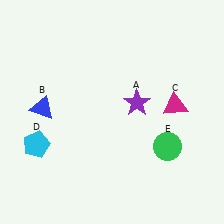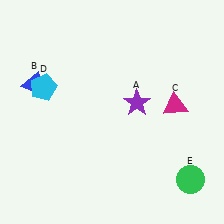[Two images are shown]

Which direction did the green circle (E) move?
The green circle (E) moved down.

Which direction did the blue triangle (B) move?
The blue triangle (B) moved up.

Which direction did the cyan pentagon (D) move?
The cyan pentagon (D) moved up.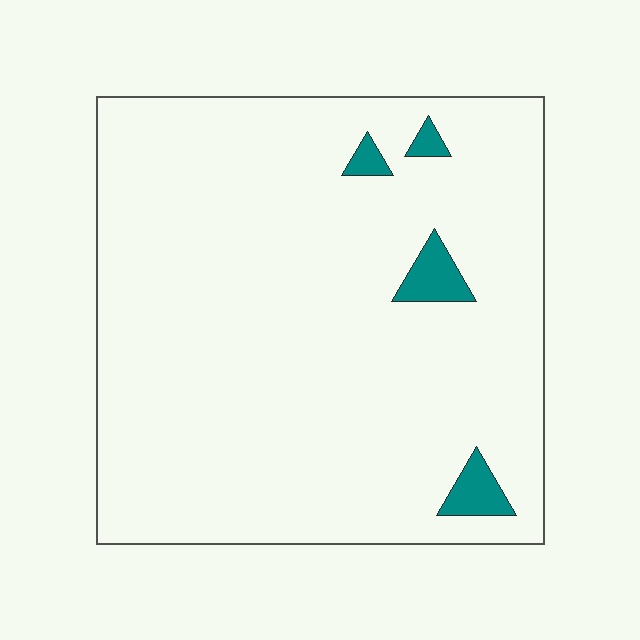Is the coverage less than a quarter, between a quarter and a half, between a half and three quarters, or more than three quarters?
Less than a quarter.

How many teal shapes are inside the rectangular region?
4.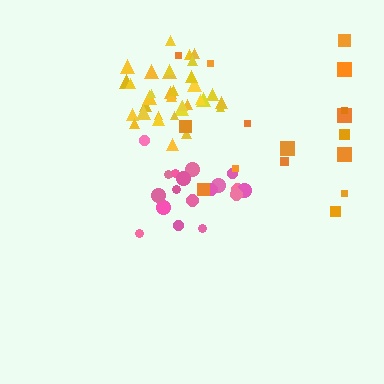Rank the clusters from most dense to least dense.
yellow, pink, orange.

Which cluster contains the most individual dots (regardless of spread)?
Yellow (34).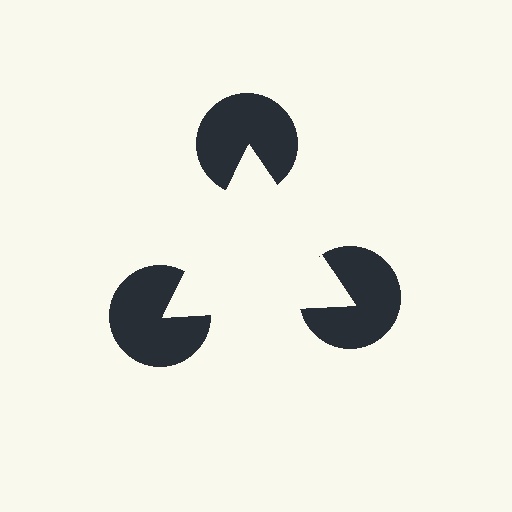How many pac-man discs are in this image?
There are 3 — one at each vertex of the illusory triangle.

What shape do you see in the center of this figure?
An illusory triangle — its edges are inferred from the aligned wedge cuts in the pac-man discs, not physically drawn.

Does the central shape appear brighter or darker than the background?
It typically appears slightly brighter than the background, even though no actual brightness change is drawn.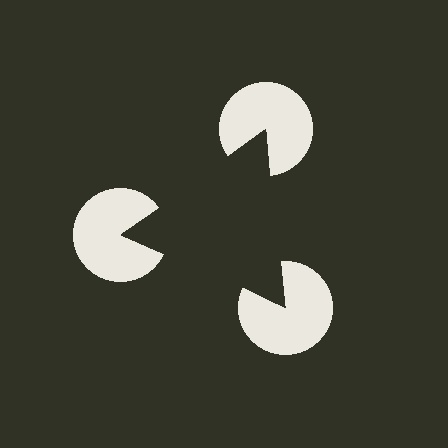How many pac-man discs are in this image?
There are 3 — one at each vertex of the illusory triangle.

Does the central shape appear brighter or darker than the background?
It typically appears slightly darker than the background, even though no actual brightness change is drawn.